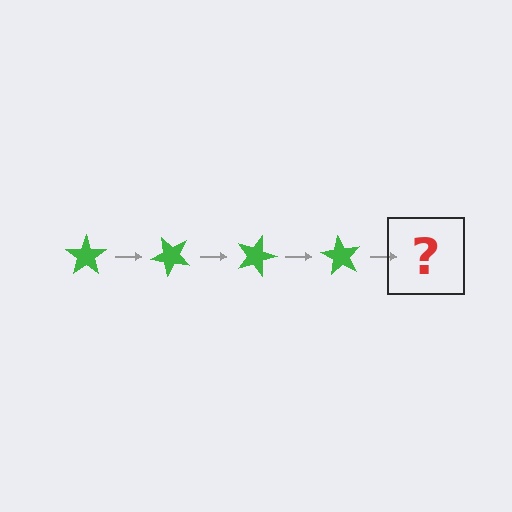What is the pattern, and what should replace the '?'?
The pattern is that the star rotates 45 degrees each step. The '?' should be a green star rotated 180 degrees.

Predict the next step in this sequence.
The next step is a green star rotated 180 degrees.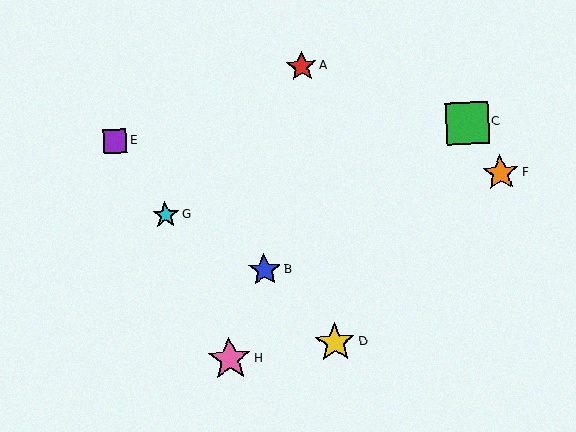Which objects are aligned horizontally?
Objects C, E are aligned horizontally.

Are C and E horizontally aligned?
Yes, both are at y≈123.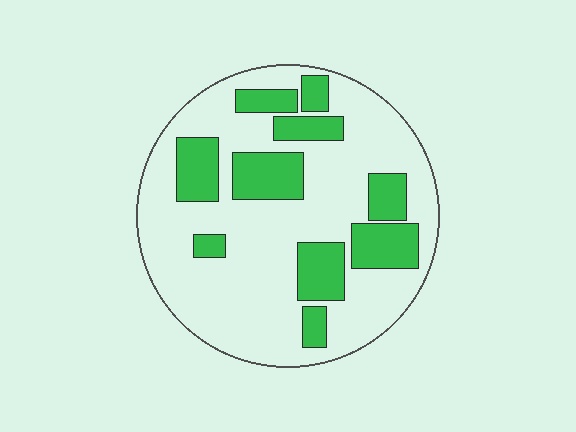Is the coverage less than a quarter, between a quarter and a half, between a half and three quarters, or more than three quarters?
Between a quarter and a half.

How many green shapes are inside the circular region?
10.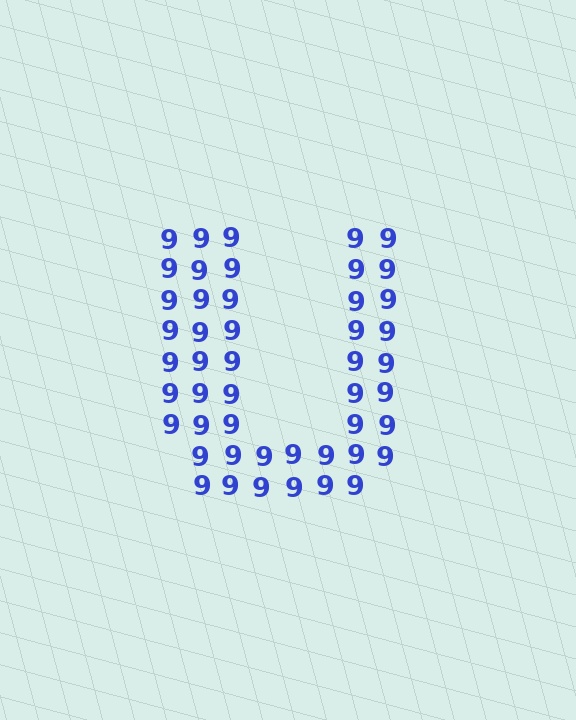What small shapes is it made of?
It is made of small digit 9's.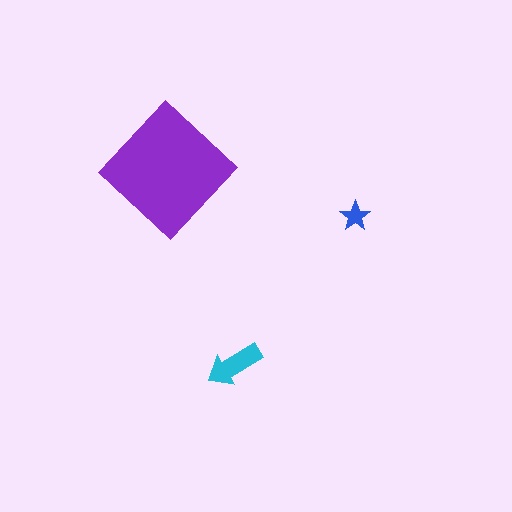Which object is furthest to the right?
The blue star is rightmost.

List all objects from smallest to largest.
The blue star, the cyan arrow, the purple diamond.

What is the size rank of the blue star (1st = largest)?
3rd.